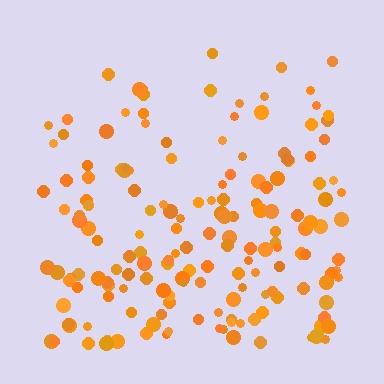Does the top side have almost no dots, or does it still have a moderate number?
Still a moderate number, just noticeably fewer than the bottom.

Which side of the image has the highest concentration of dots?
The bottom.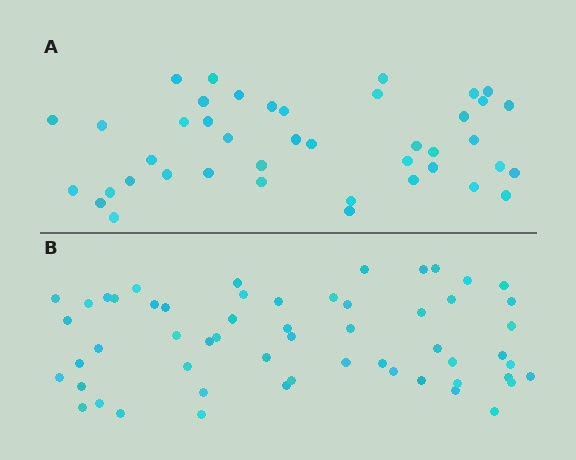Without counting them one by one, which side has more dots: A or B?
Region B (the bottom region) has more dots.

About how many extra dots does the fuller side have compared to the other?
Region B has approximately 15 more dots than region A.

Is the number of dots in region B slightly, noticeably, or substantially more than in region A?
Region B has noticeably more, but not dramatically so. The ratio is roughly 1.3 to 1.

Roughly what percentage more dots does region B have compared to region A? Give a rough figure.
About 35% more.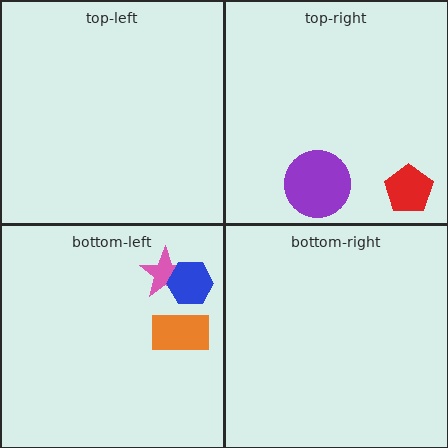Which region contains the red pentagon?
The top-right region.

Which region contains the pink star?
The bottom-left region.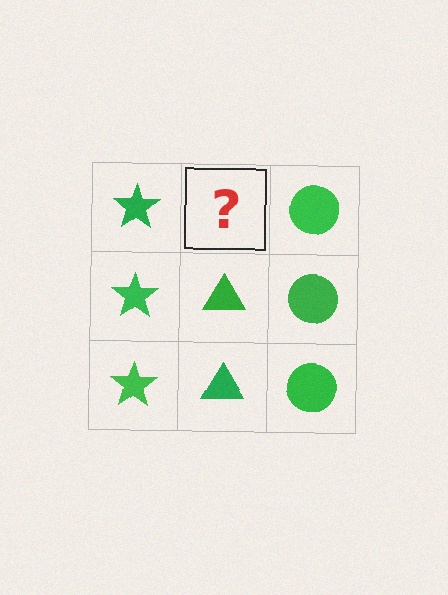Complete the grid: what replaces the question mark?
The question mark should be replaced with a green triangle.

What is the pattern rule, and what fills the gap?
The rule is that each column has a consistent shape. The gap should be filled with a green triangle.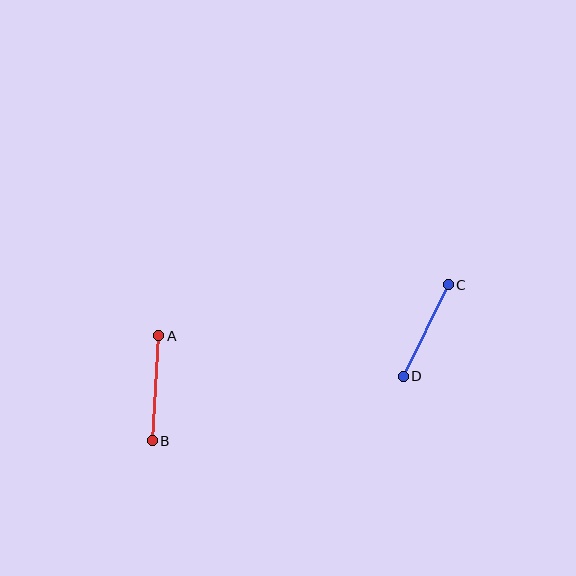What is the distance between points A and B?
The distance is approximately 105 pixels.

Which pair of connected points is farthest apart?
Points A and B are farthest apart.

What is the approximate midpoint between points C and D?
The midpoint is at approximately (426, 330) pixels.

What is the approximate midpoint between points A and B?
The midpoint is at approximately (156, 388) pixels.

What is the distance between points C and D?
The distance is approximately 102 pixels.